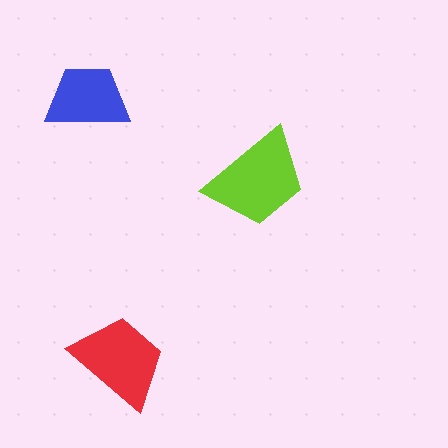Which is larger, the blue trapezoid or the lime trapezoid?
The lime one.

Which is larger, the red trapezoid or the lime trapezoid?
The lime one.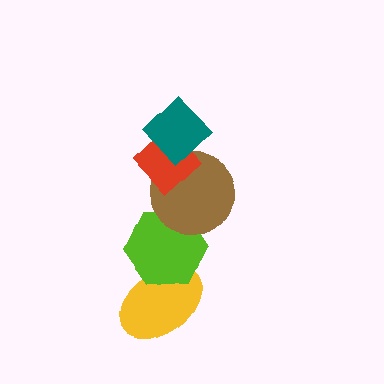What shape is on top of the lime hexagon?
The brown circle is on top of the lime hexagon.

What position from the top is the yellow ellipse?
The yellow ellipse is 5th from the top.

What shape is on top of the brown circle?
The red diamond is on top of the brown circle.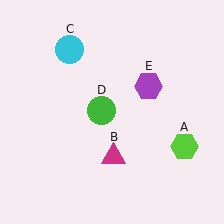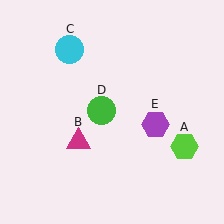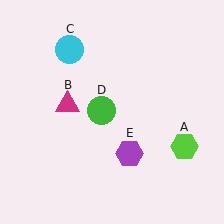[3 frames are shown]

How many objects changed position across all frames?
2 objects changed position: magenta triangle (object B), purple hexagon (object E).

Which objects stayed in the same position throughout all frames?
Lime hexagon (object A) and cyan circle (object C) and green circle (object D) remained stationary.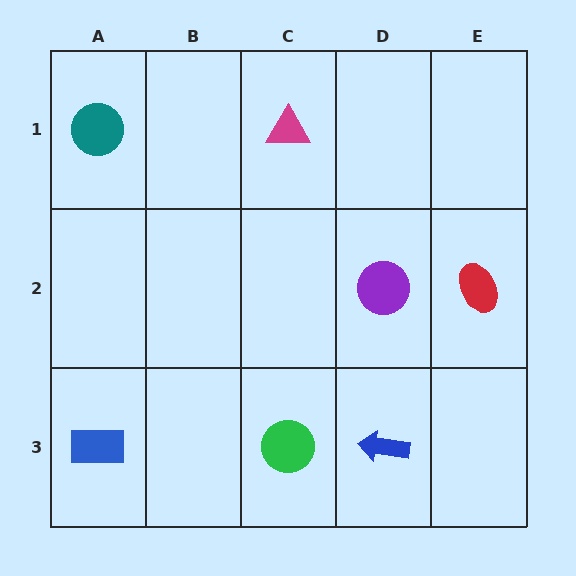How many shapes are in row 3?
3 shapes.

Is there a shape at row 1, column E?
No, that cell is empty.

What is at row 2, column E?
A red ellipse.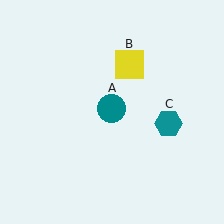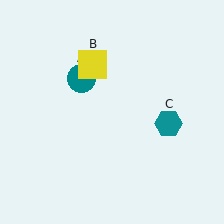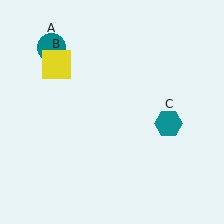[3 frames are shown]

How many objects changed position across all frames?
2 objects changed position: teal circle (object A), yellow square (object B).